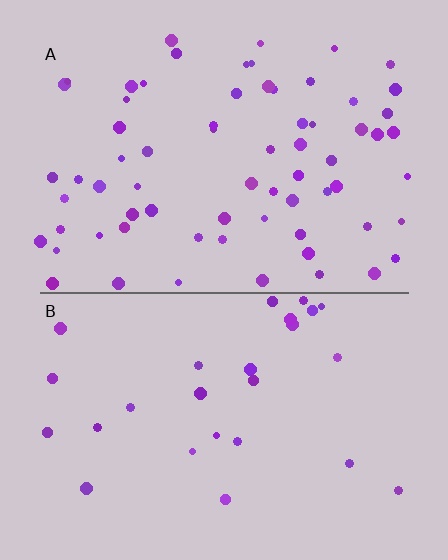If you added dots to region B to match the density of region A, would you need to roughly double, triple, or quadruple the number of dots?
Approximately triple.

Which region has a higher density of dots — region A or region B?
A (the top).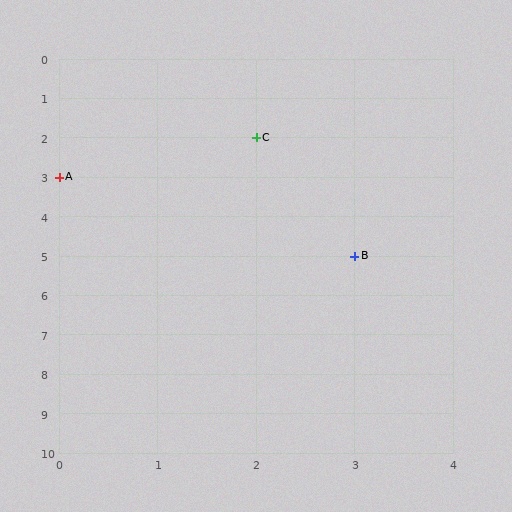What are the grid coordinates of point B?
Point B is at grid coordinates (3, 5).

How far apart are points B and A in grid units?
Points B and A are 3 columns and 2 rows apart (about 3.6 grid units diagonally).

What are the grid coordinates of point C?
Point C is at grid coordinates (2, 2).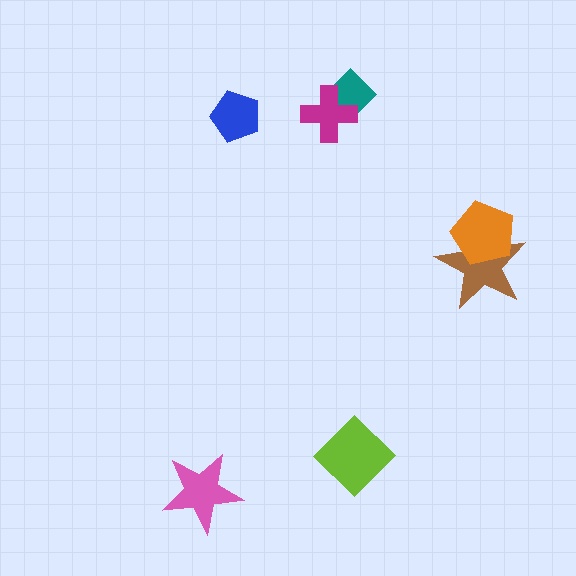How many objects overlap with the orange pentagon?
1 object overlaps with the orange pentagon.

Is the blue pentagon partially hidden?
No, no other shape covers it.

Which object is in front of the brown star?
The orange pentagon is in front of the brown star.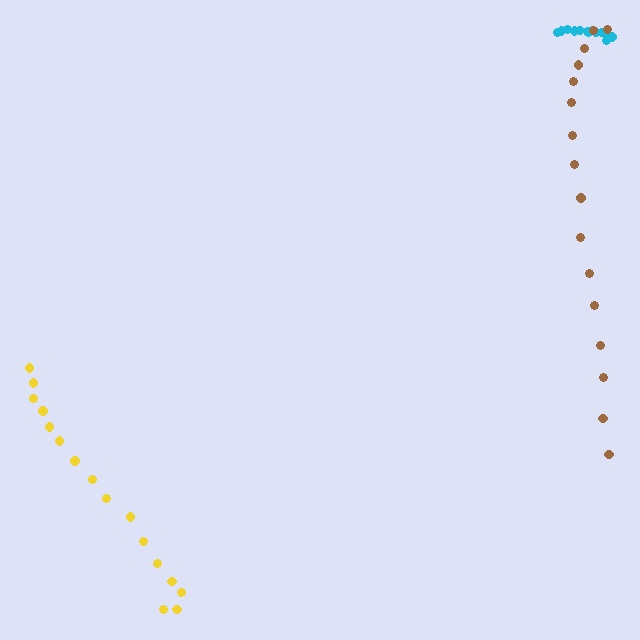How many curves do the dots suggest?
There are 3 distinct paths.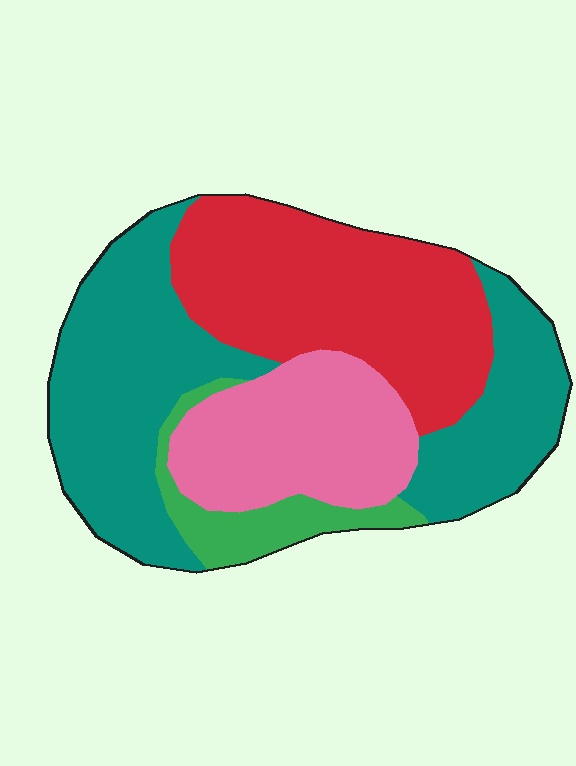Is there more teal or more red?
Teal.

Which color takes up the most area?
Teal, at roughly 40%.